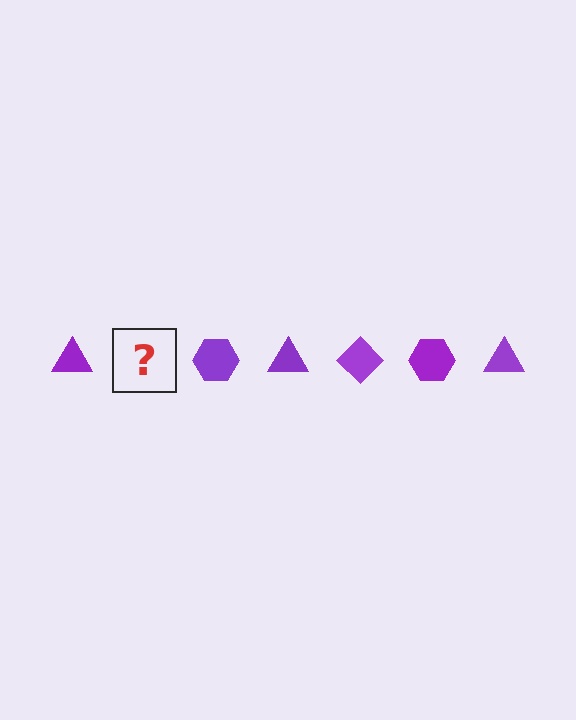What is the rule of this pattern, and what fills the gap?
The rule is that the pattern cycles through triangle, diamond, hexagon shapes in purple. The gap should be filled with a purple diamond.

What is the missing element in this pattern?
The missing element is a purple diamond.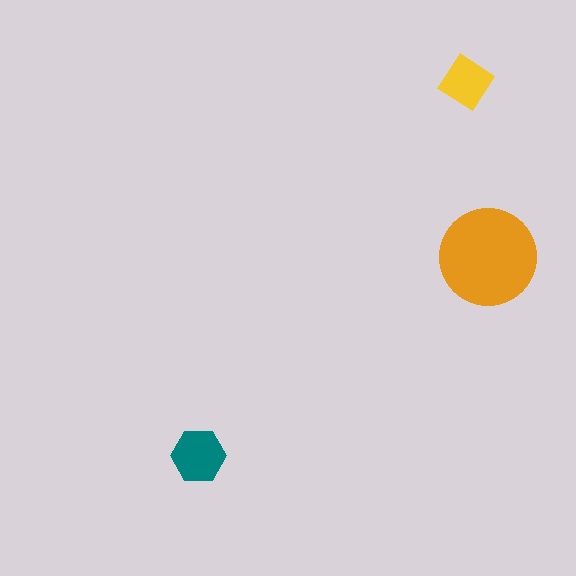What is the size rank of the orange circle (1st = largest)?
1st.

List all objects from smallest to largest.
The yellow diamond, the teal hexagon, the orange circle.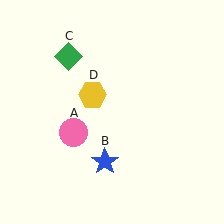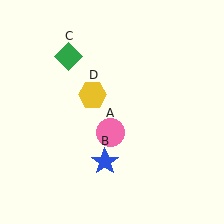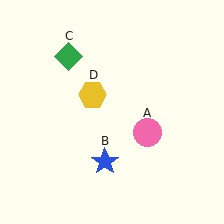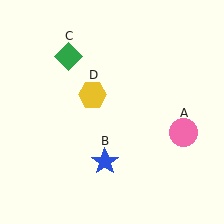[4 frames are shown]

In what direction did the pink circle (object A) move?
The pink circle (object A) moved right.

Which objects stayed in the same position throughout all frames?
Blue star (object B) and green diamond (object C) and yellow hexagon (object D) remained stationary.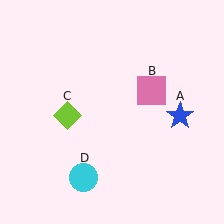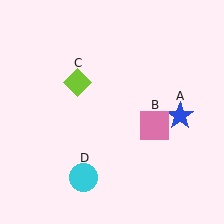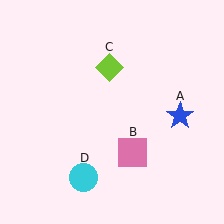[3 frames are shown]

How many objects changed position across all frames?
2 objects changed position: pink square (object B), lime diamond (object C).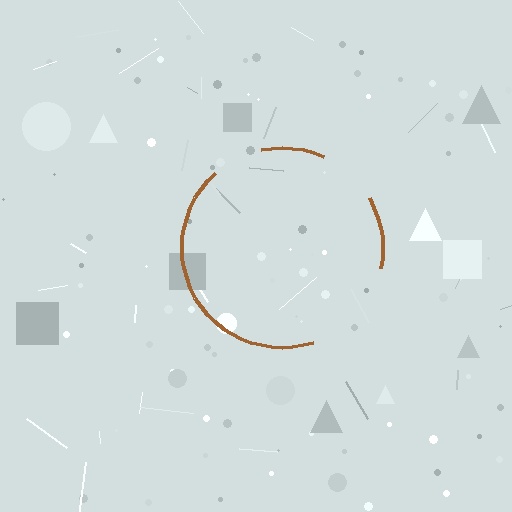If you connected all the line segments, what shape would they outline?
They would outline a circle.